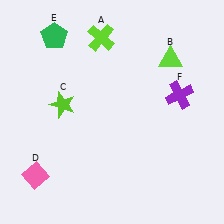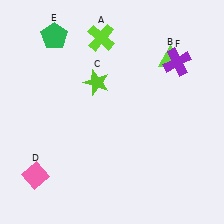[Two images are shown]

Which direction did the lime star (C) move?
The lime star (C) moved right.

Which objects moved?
The objects that moved are: the lime star (C), the purple cross (F).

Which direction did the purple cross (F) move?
The purple cross (F) moved up.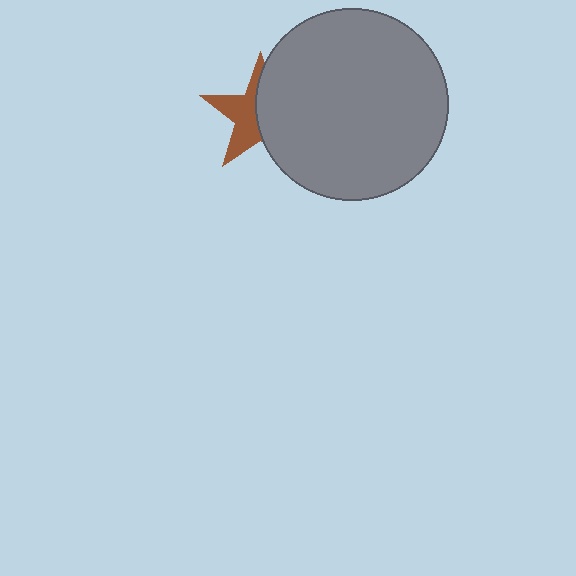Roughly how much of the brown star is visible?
About half of it is visible (roughly 47%).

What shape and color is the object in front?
The object in front is a gray circle.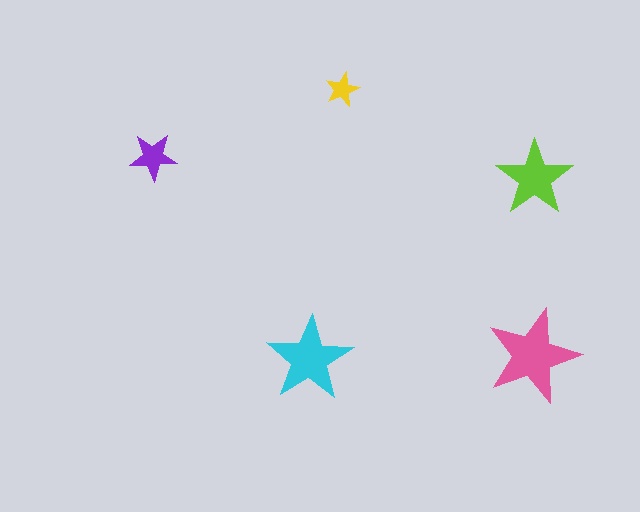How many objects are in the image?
There are 5 objects in the image.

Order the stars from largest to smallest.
the pink one, the cyan one, the lime one, the purple one, the yellow one.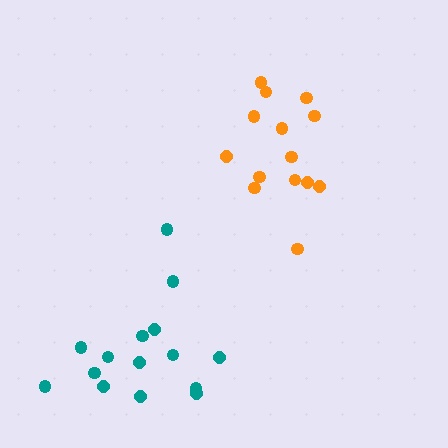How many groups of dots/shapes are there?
There are 2 groups.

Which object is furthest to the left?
The teal cluster is leftmost.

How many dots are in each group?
Group 1: 14 dots, Group 2: 15 dots (29 total).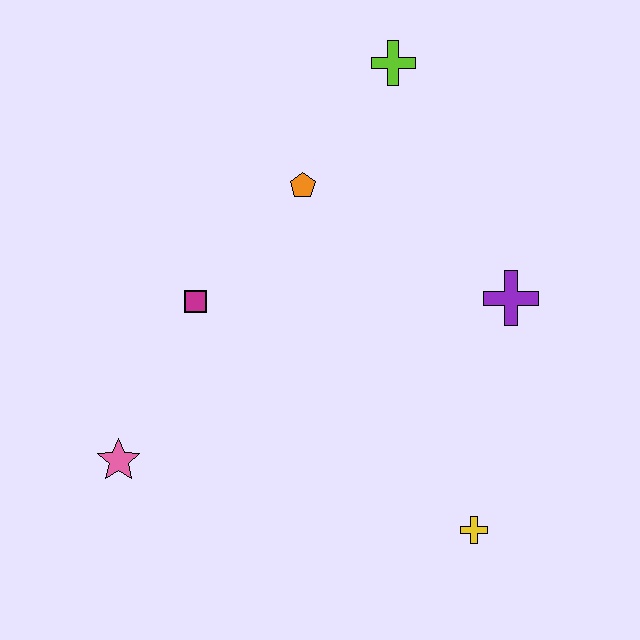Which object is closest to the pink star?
The magenta square is closest to the pink star.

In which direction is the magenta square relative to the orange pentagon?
The magenta square is below the orange pentagon.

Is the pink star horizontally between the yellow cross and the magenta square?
No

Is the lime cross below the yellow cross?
No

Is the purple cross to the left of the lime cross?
No